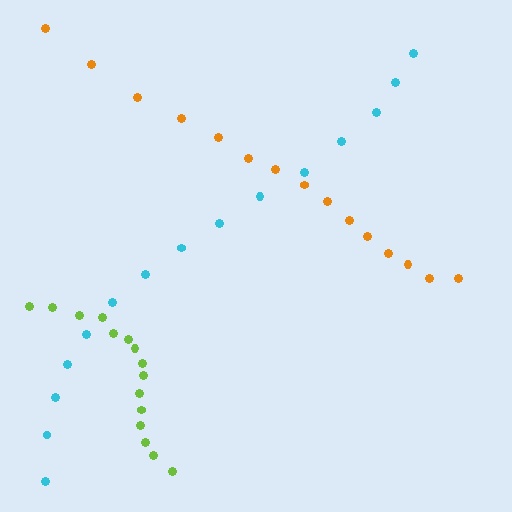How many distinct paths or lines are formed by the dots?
There are 3 distinct paths.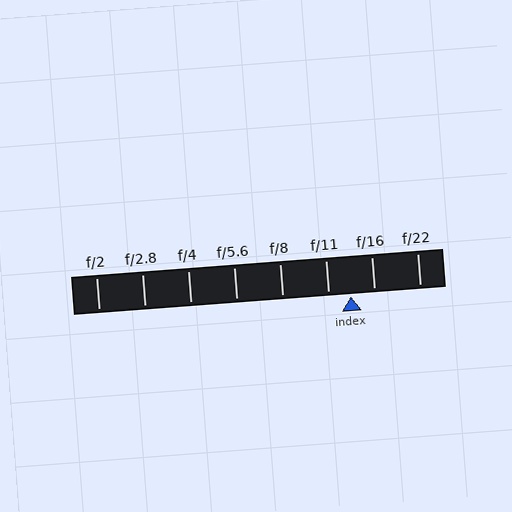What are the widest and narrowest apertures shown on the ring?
The widest aperture shown is f/2 and the narrowest is f/22.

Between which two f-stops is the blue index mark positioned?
The index mark is between f/11 and f/16.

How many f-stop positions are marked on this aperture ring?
There are 8 f-stop positions marked.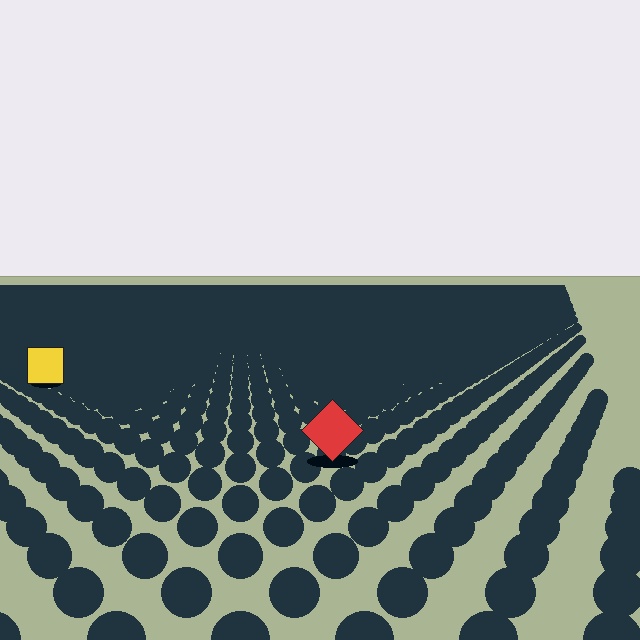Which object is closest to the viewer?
The red diamond is closest. The texture marks near it are larger and more spread out.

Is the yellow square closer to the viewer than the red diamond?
No. The red diamond is closer — you can tell from the texture gradient: the ground texture is coarser near it.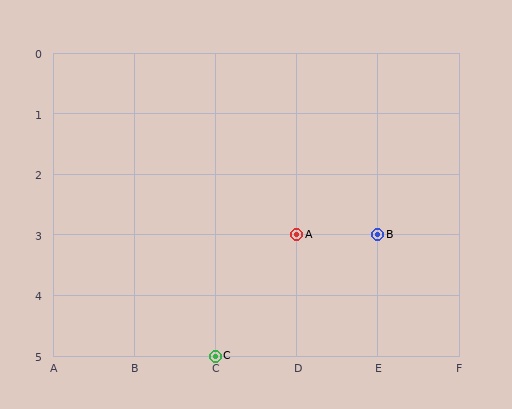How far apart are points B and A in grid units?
Points B and A are 1 column apart.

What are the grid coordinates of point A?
Point A is at grid coordinates (D, 3).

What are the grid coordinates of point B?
Point B is at grid coordinates (E, 3).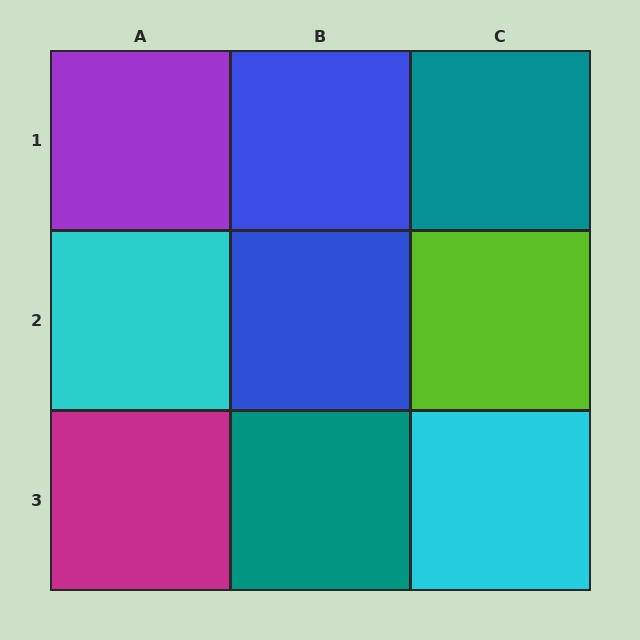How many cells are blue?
2 cells are blue.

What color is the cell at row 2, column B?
Blue.